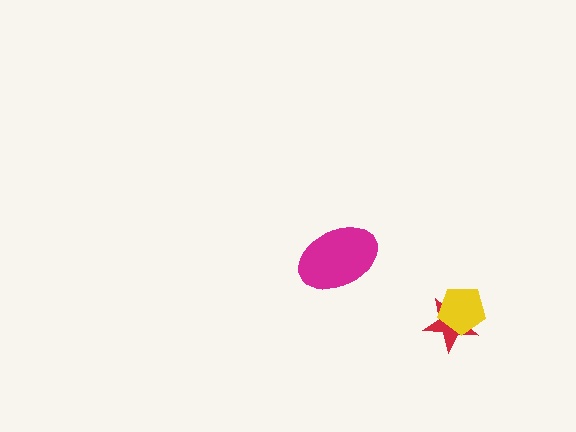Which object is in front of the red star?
The yellow pentagon is in front of the red star.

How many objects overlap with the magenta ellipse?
0 objects overlap with the magenta ellipse.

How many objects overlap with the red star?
1 object overlaps with the red star.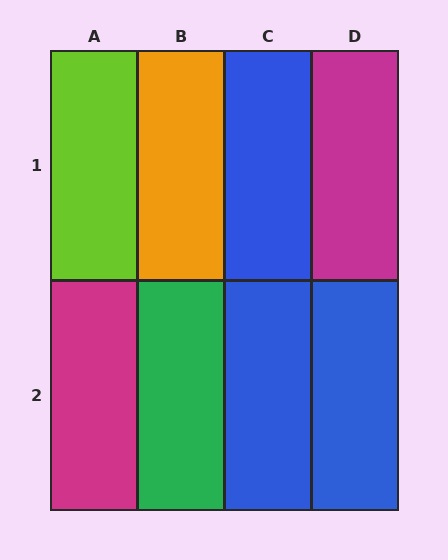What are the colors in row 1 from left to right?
Lime, orange, blue, magenta.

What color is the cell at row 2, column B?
Green.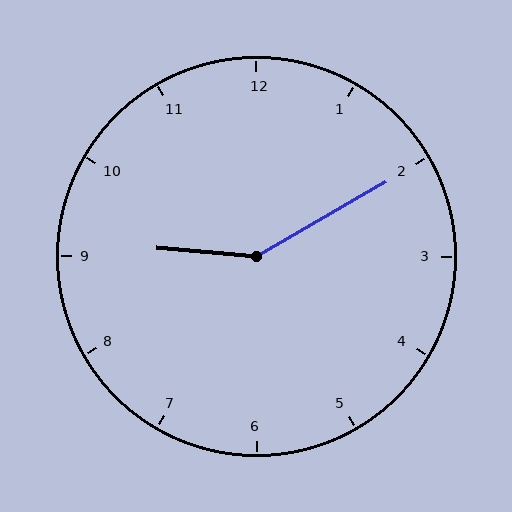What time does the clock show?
9:10.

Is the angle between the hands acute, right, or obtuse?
It is obtuse.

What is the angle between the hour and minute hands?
Approximately 145 degrees.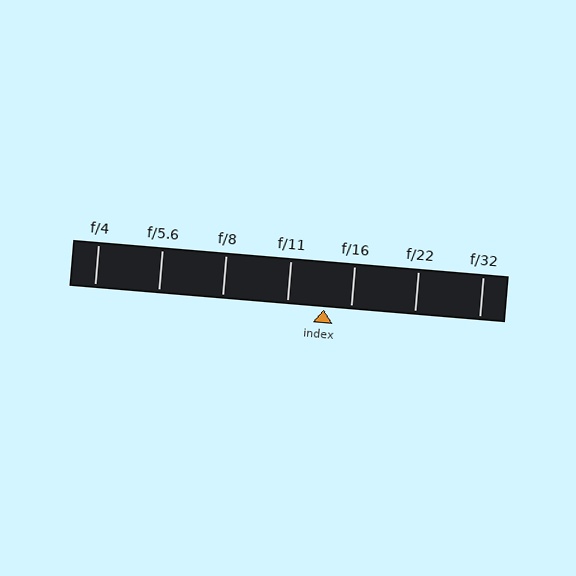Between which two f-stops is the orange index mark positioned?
The index mark is between f/11 and f/16.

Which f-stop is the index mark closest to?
The index mark is closest to f/16.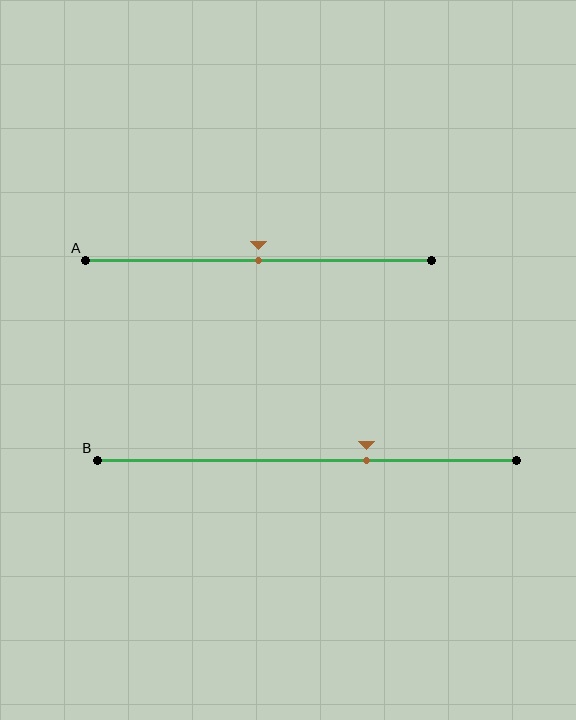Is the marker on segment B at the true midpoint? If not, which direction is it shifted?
No, the marker on segment B is shifted to the right by about 14% of the segment length.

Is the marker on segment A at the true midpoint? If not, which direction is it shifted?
Yes, the marker on segment A is at the true midpoint.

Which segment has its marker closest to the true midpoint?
Segment A has its marker closest to the true midpoint.